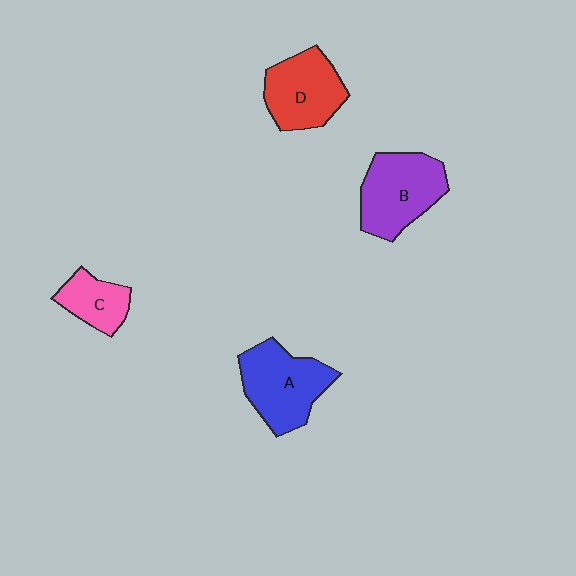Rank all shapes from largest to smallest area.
From largest to smallest: A (blue), B (purple), D (red), C (pink).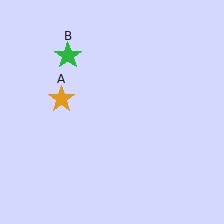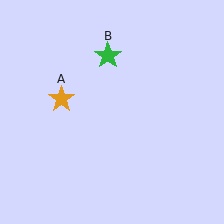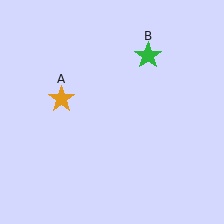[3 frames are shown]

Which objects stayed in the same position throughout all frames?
Orange star (object A) remained stationary.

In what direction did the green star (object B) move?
The green star (object B) moved right.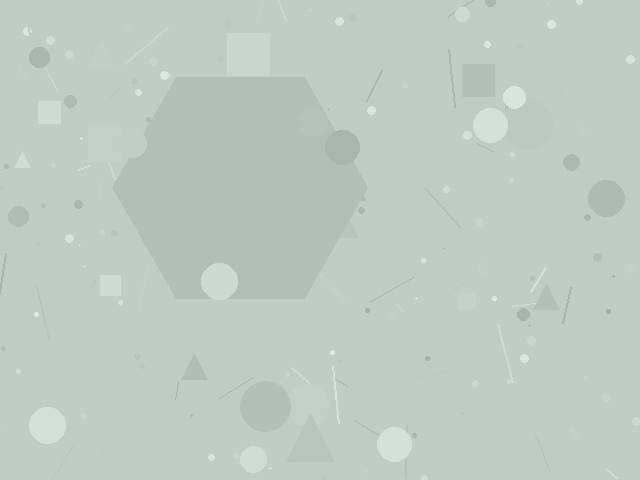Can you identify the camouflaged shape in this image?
The camouflaged shape is a hexagon.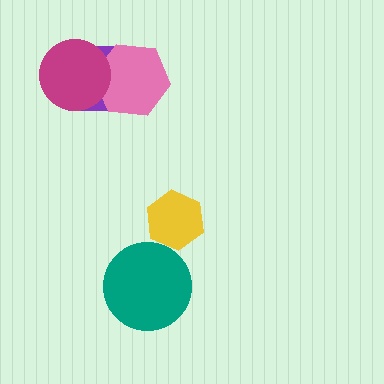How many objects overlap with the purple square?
2 objects overlap with the purple square.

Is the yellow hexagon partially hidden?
No, no other shape covers it.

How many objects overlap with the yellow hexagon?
0 objects overlap with the yellow hexagon.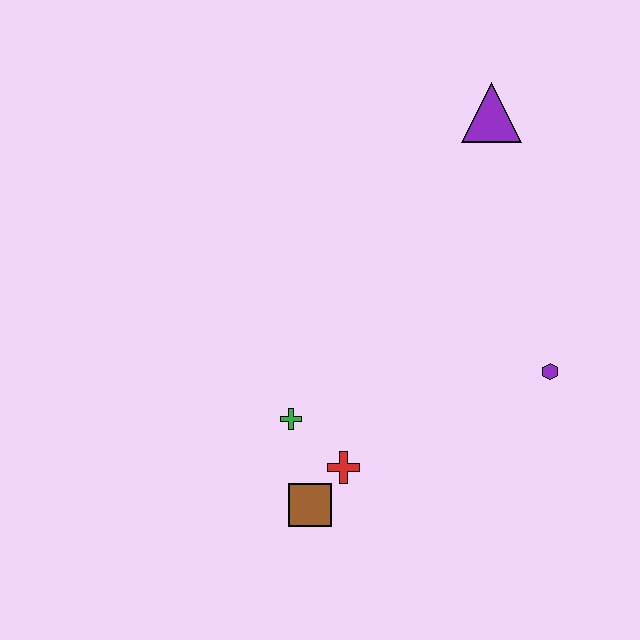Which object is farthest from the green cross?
The purple triangle is farthest from the green cross.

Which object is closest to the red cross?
The brown square is closest to the red cross.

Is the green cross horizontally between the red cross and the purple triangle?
No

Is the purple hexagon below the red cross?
No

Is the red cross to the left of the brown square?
No